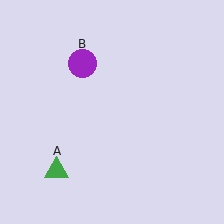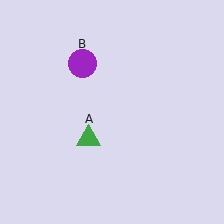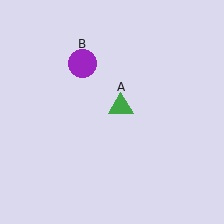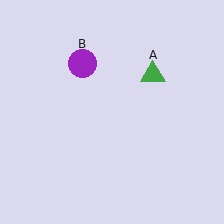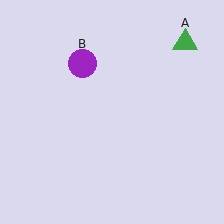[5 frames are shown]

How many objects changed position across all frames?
1 object changed position: green triangle (object A).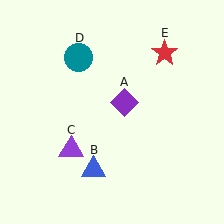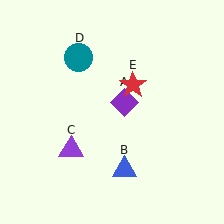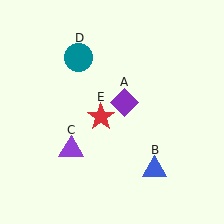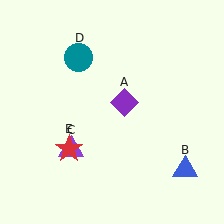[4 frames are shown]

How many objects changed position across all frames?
2 objects changed position: blue triangle (object B), red star (object E).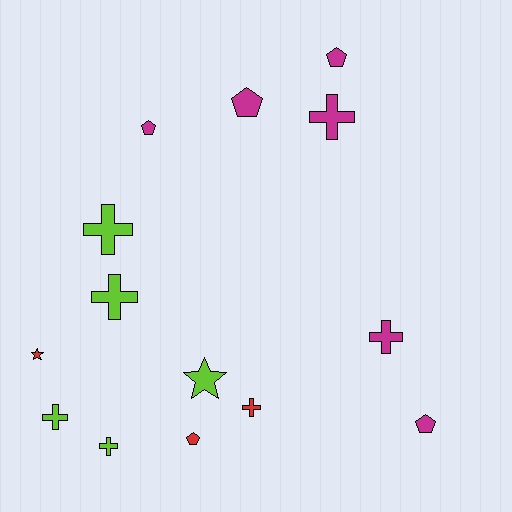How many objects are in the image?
There are 14 objects.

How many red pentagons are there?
There is 1 red pentagon.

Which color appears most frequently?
Magenta, with 6 objects.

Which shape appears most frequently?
Cross, with 7 objects.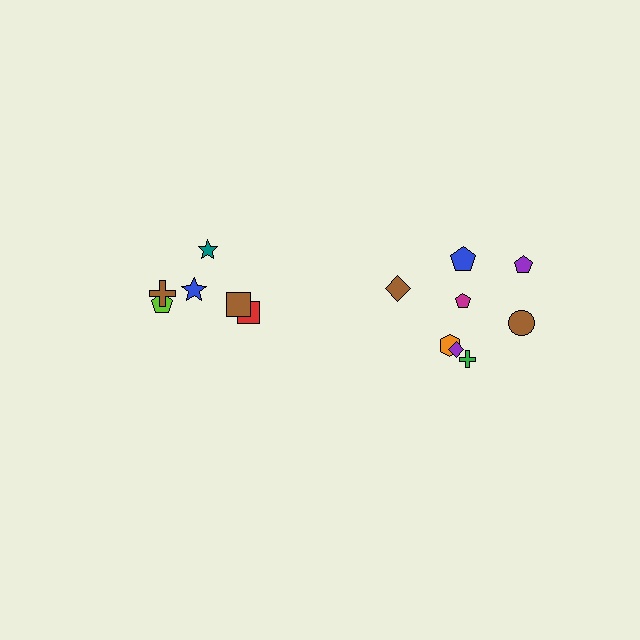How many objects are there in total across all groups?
There are 14 objects.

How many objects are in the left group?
There are 6 objects.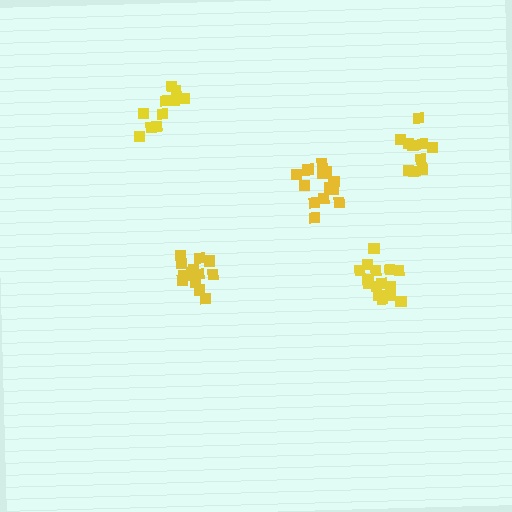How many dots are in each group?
Group 1: 13 dots, Group 2: 13 dots, Group 3: 10 dots, Group 4: 16 dots, Group 5: 10 dots (62 total).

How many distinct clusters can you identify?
There are 5 distinct clusters.